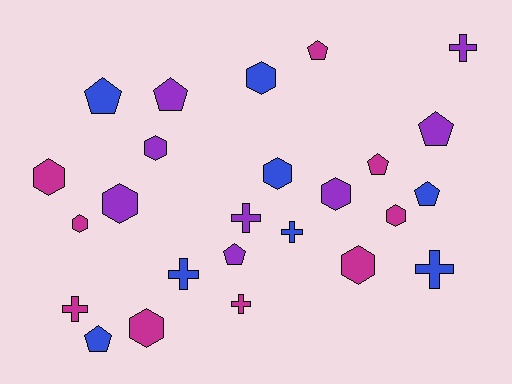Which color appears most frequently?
Magenta, with 9 objects.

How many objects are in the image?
There are 25 objects.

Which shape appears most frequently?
Hexagon, with 10 objects.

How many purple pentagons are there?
There are 3 purple pentagons.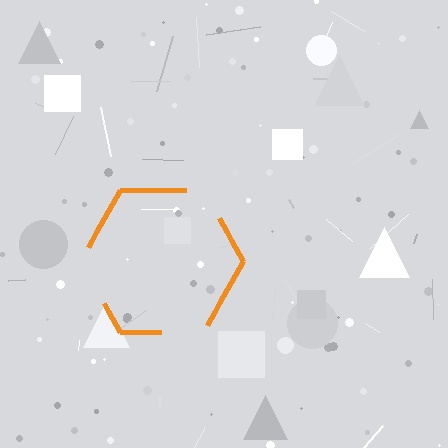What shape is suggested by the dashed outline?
The dashed outline suggests a hexagon.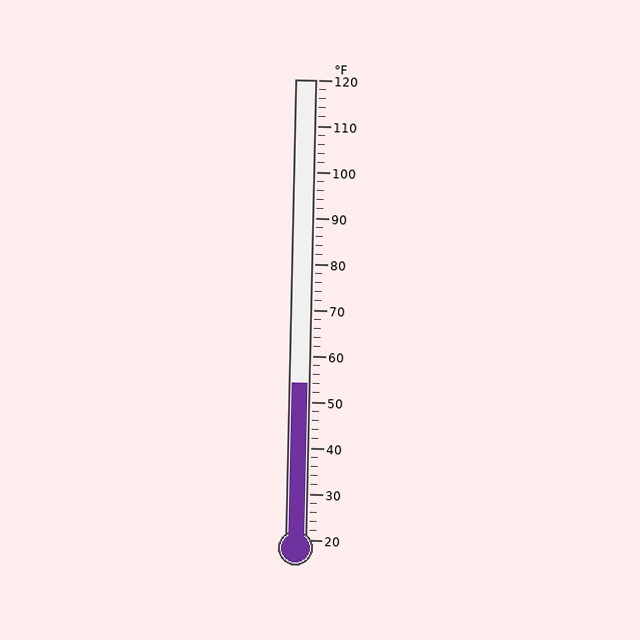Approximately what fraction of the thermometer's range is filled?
The thermometer is filled to approximately 35% of its range.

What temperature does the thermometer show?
The thermometer shows approximately 54°F.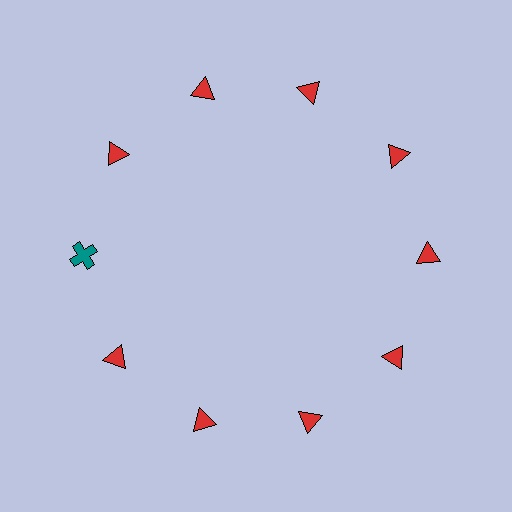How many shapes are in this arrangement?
There are 10 shapes arranged in a ring pattern.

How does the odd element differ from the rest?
It differs in both color (teal instead of red) and shape (cross instead of triangle).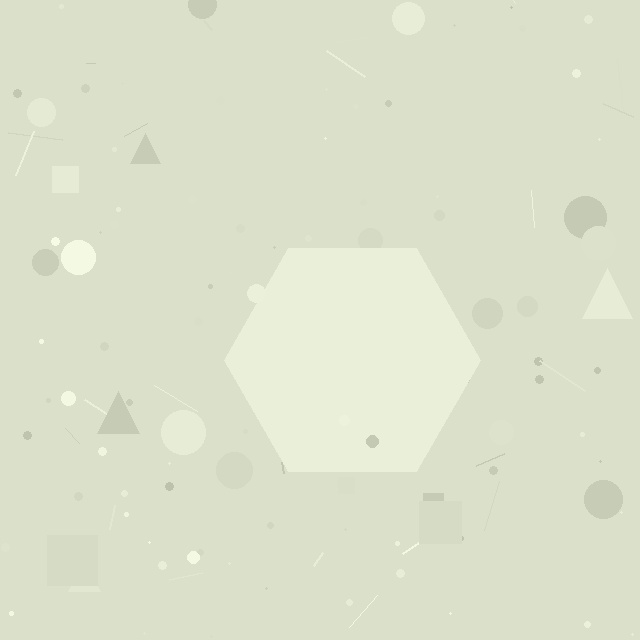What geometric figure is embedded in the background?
A hexagon is embedded in the background.